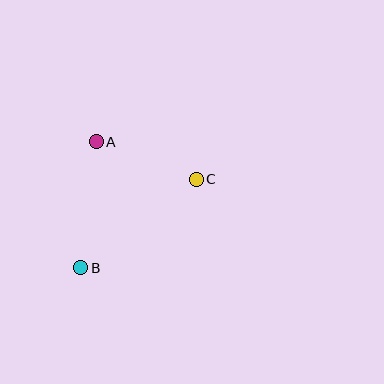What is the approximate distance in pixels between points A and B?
The distance between A and B is approximately 127 pixels.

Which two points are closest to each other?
Points A and C are closest to each other.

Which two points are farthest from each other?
Points B and C are farthest from each other.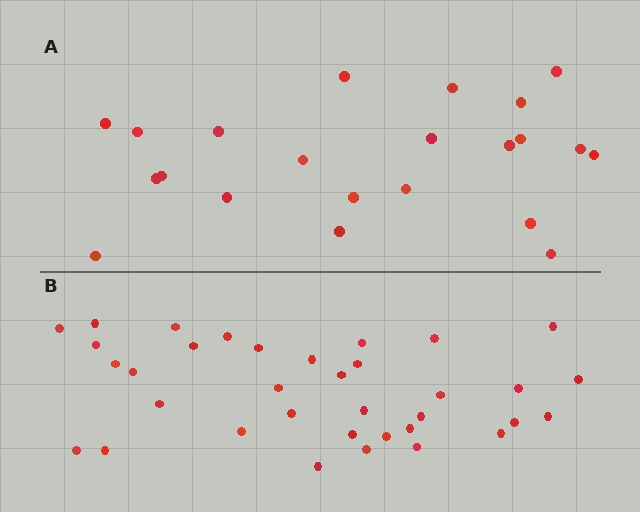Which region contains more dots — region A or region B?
Region B (the bottom region) has more dots.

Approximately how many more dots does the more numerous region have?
Region B has approximately 15 more dots than region A.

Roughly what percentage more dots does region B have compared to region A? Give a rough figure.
About 60% more.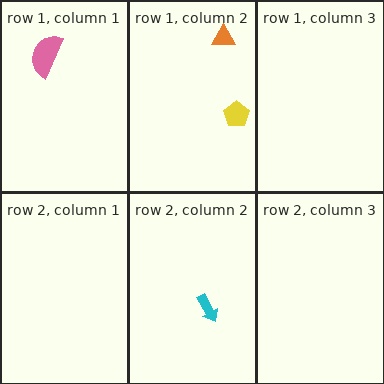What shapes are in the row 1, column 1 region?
The pink semicircle.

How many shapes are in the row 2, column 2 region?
1.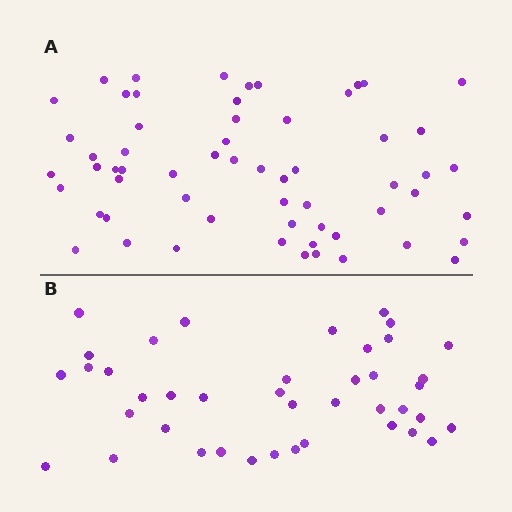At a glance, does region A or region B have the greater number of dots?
Region A (the top region) has more dots.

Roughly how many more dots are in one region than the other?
Region A has approximately 20 more dots than region B.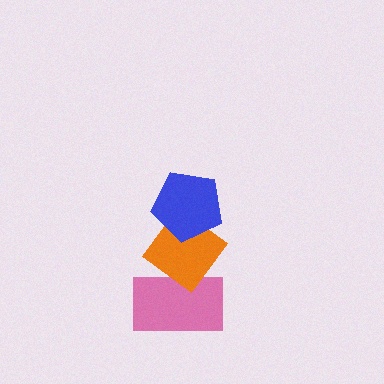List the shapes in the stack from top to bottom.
From top to bottom: the blue pentagon, the orange diamond, the pink rectangle.